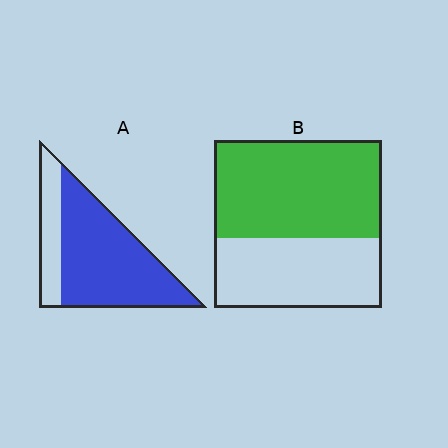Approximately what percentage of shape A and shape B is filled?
A is approximately 75% and B is approximately 60%.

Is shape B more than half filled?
Yes.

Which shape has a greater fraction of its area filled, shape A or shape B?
Shape A.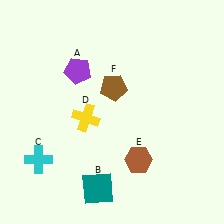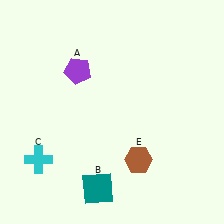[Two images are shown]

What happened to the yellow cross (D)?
The yellow cross (D) was removed in Image 2. It was in the bottom-left area of Image 1.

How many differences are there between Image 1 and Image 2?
There are 2 differences between the two images.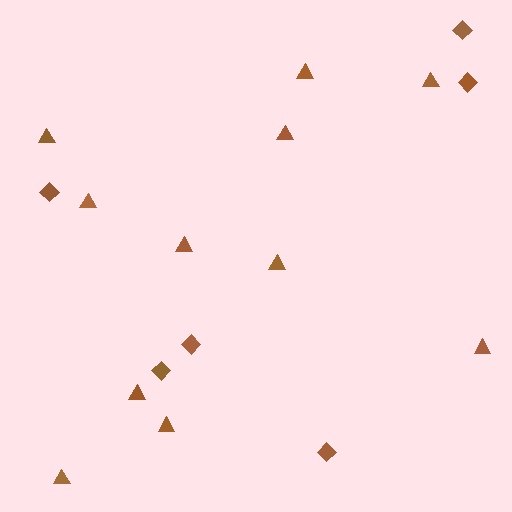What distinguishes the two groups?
There are 2 groups: one group of triangles (11) and one group of diamonds (6).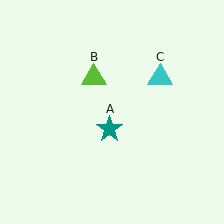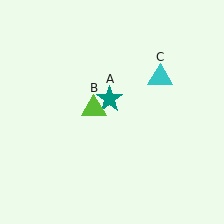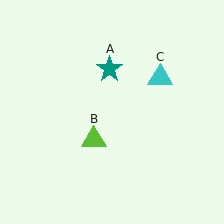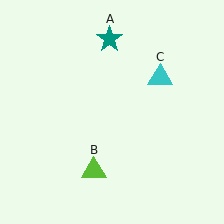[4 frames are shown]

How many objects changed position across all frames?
2 objects changed position: teal star (object A), lime triangle (object B).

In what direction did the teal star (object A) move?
The teal star (object A) moved up.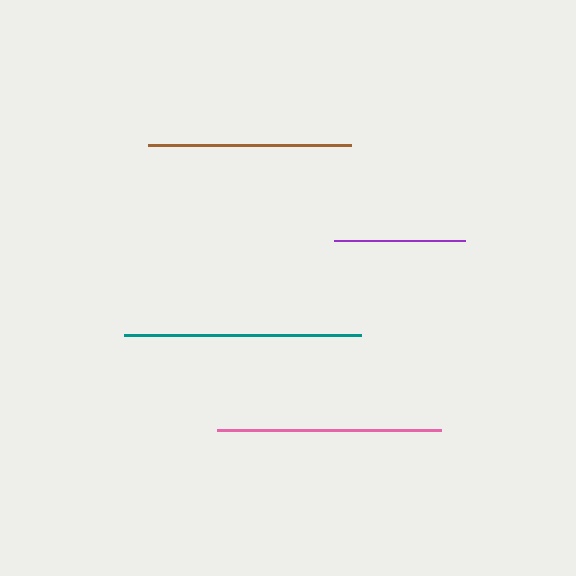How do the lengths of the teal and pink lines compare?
The teal and pink lines are approximately the same length.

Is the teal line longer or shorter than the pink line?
The teal line is longer than the pink line.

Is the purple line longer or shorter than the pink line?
The pink line is longer than the purple line.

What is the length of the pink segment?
The pink segment is approximately 224 pixels long.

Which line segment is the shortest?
The purple line is the shortest at approximately 131 pixels.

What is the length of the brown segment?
The brown segment is approximately 203 pixels long.